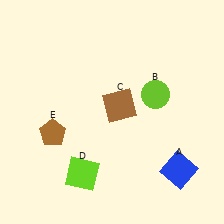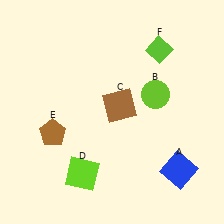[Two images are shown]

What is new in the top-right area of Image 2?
A lime diamond (F) was added in the top-right area of Image 2.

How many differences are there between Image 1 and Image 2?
There is 1 difference between the two images.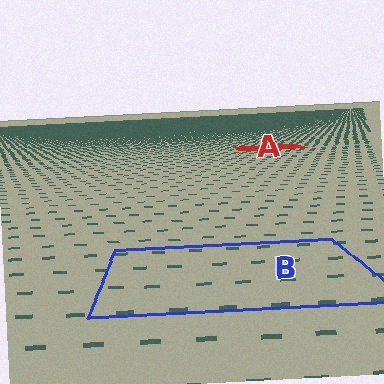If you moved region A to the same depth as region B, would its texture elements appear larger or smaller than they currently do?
They would appear larger. At a closer depth, the same texture elements are projected at a bigger on-screen size.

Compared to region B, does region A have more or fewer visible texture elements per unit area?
Region A has more texture elements per unit area — they are packed more densely because it is farther away.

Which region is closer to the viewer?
Region B is closer. The texture elements there are larger and more spread out.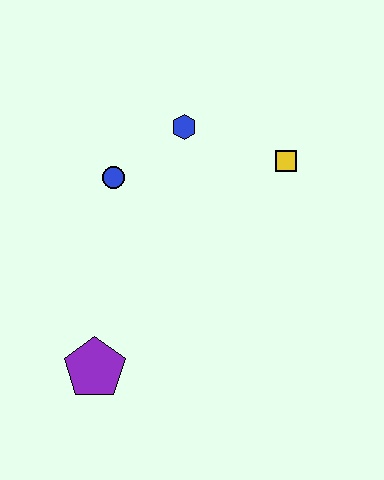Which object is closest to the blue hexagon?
The blue circle is closest to the blue hexagon.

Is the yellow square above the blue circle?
Yes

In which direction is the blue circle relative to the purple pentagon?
The blue circle is above the purple pentagon.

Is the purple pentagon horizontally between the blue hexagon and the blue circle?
No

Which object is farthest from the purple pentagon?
The yellow square is farthest from the purple pentagon.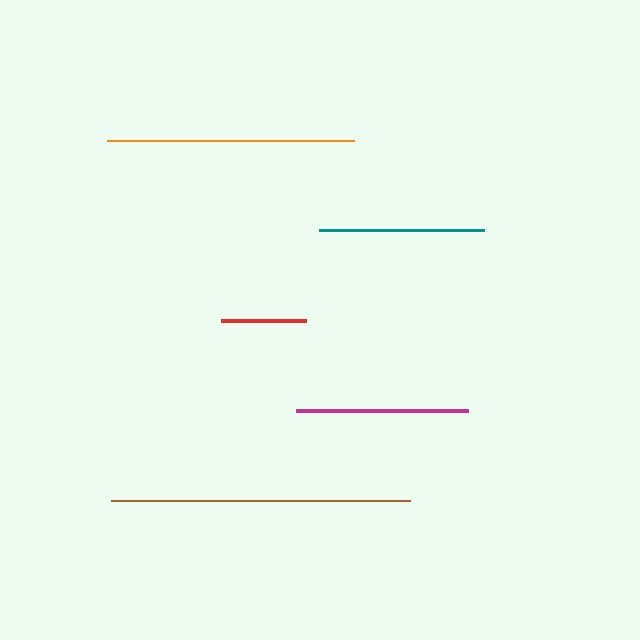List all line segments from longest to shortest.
From longest to shortest: brown, orange, magenta, teal, red.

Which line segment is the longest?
The brown line is the longest at approximately 299 pixels.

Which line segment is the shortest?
The red line is the shortest at approximately 86 pixels.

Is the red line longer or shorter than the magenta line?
The magenta line is longer than the red line.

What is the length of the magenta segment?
The magenta segment is approximately 172 pixels long.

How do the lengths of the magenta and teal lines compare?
The magenta and teal lines are approximately the same length.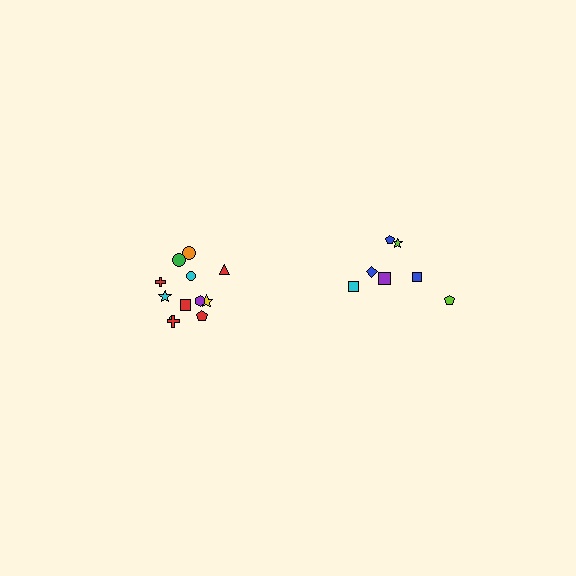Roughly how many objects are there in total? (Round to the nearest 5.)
Roughly 20 objects in total.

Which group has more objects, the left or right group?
The left group.